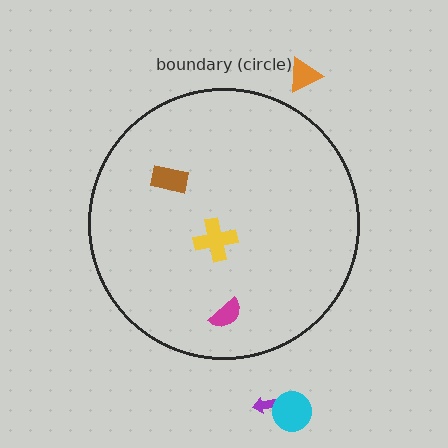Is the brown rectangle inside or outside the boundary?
Inside.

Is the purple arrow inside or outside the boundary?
Outside.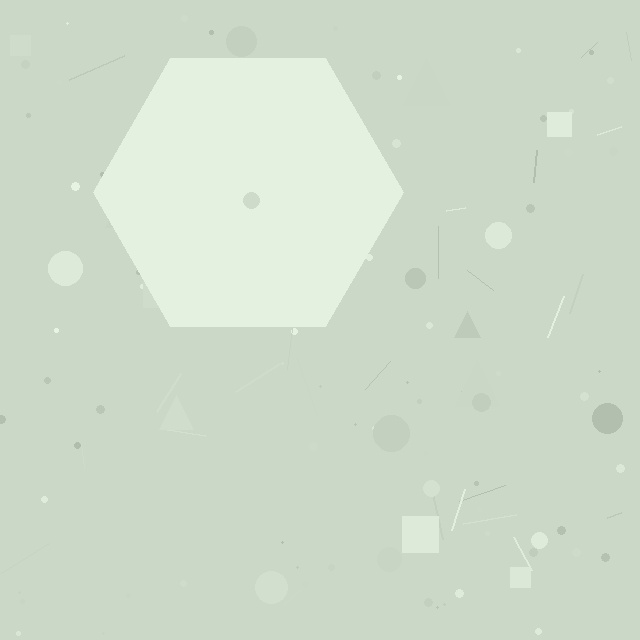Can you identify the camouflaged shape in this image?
The camouflaged shape is a hexagon.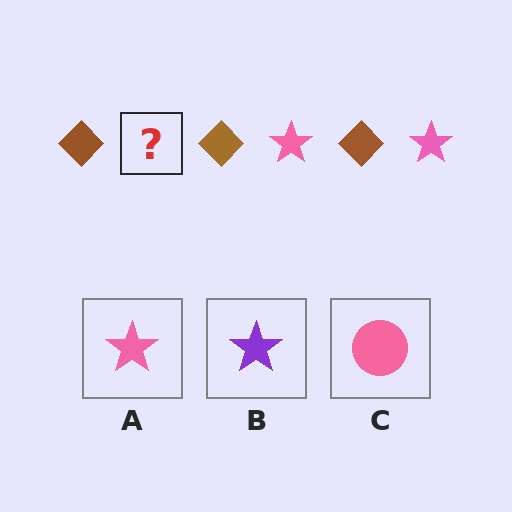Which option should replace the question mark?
Option A.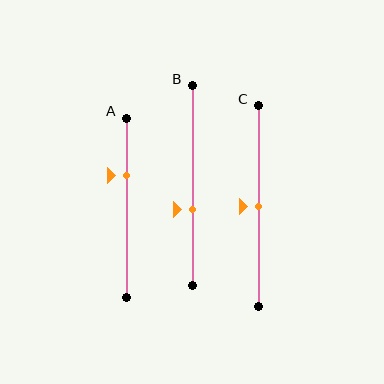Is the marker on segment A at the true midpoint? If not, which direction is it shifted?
No, the marker on segment A is shifted upward by about 18% of the segment length.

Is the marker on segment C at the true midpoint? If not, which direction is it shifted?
Yes, the marker on segment C is at the true midpoint.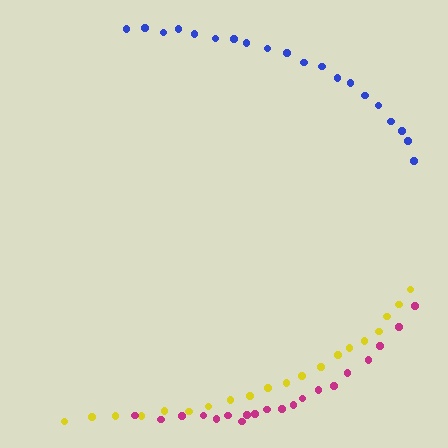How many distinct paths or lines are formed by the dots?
There are 3 distinct paths.